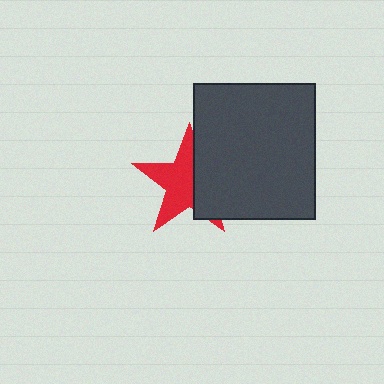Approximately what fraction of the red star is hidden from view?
Roughly 40% of the red star is hidden behind the dark gray rectangle.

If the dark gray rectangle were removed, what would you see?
You would see the complete red star.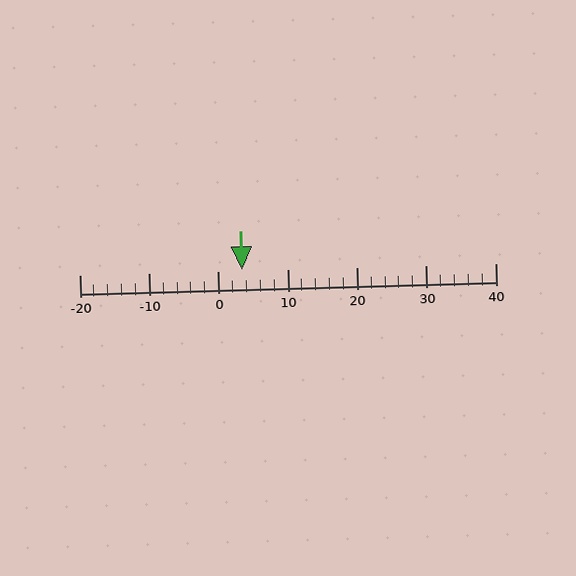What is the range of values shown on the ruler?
The ruler shows values from -20 to 40.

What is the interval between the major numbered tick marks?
The major tick marks are spaced 10 units apart.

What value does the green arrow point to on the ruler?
The green arrow points to approximately 3.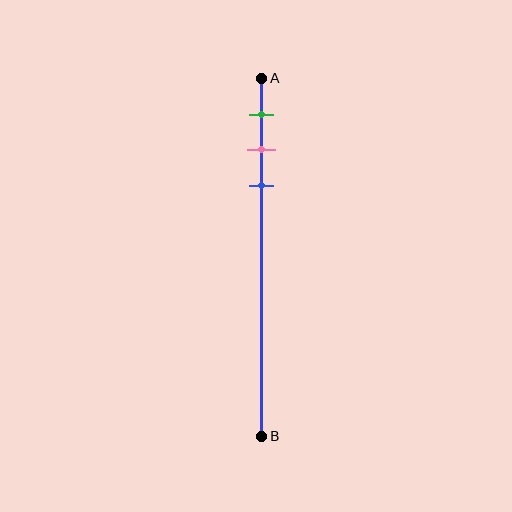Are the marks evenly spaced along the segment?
Yes, the marks are approximately evenly spaced.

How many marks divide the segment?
There are 3 marks dividing the segment.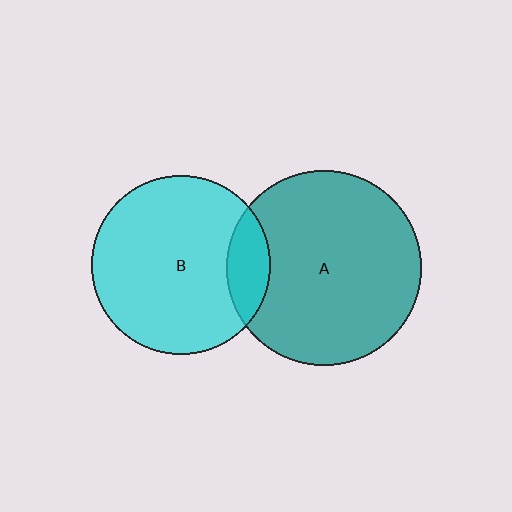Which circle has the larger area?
Circle A (teal).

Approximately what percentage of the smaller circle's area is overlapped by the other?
Approximately 15%.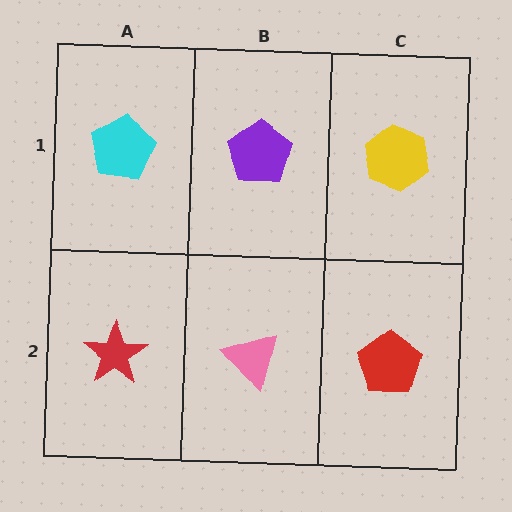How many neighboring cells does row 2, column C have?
2.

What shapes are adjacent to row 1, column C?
A red pentagon (row 2, column C), a purple pentagon (row 1, column B).